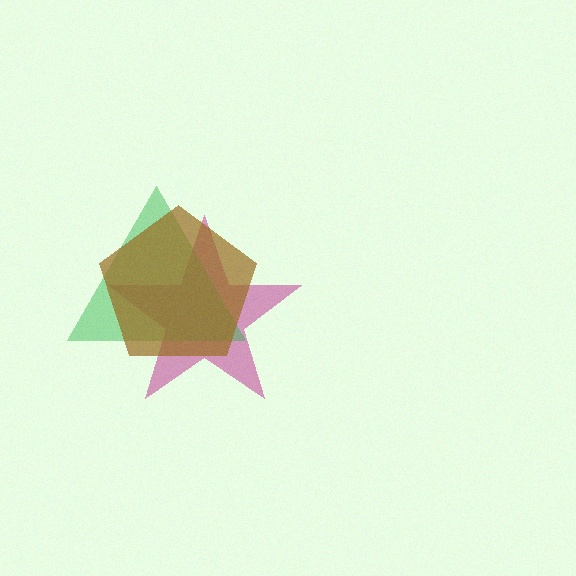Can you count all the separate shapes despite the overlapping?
Yes, there are 3 separate shapes.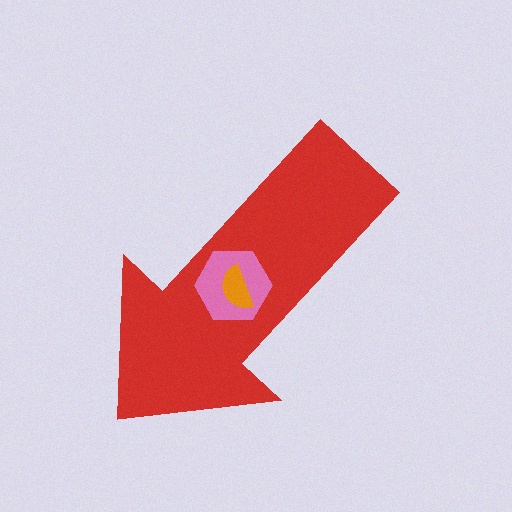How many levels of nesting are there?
3.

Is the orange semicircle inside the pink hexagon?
Yes.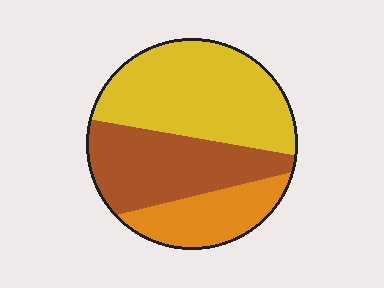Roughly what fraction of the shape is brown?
Brown covers 33% of the shape.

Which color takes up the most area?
Yellow, at roughly 45%.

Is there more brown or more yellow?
Yellow.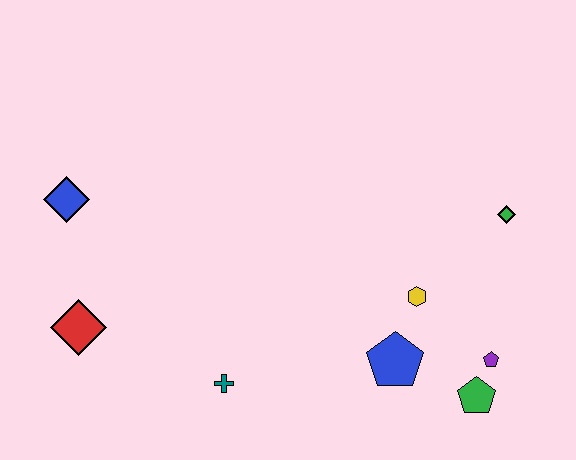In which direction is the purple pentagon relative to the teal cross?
The purple pentagon is to the right of the teal cross.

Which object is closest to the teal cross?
The red diamond is closest to the teal cross.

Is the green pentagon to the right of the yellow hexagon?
Yes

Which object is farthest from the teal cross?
The green diamond is farthest from the teal cross.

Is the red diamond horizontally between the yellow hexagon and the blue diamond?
Yes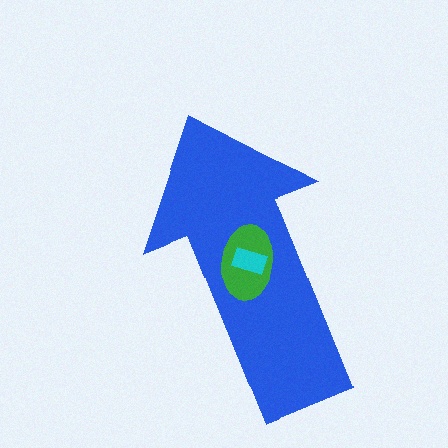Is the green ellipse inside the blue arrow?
Yes.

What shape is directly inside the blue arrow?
The green ellipse.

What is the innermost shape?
The cyan rectangle.